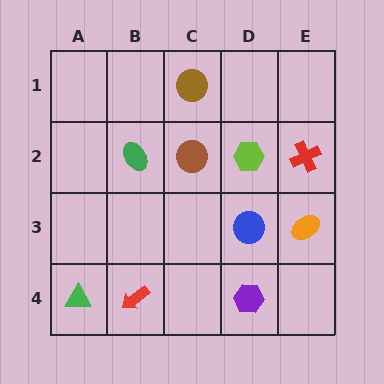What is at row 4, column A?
A green triangle.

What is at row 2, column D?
A lime hexagon.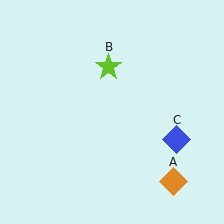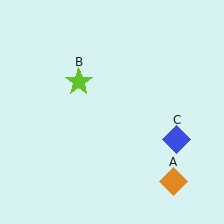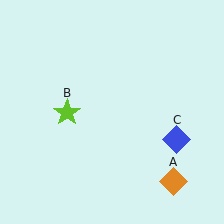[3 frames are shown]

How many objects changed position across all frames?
1 object changed position: lime star (object B).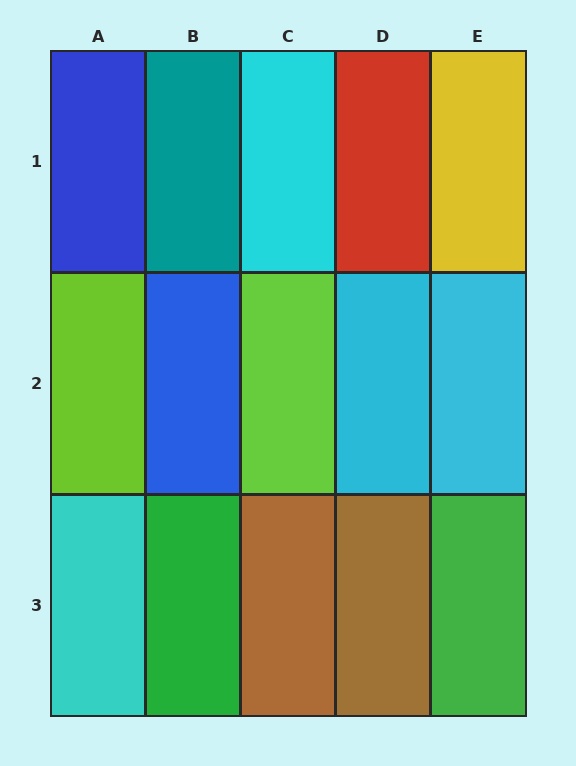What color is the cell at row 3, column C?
Brown.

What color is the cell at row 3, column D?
Brown.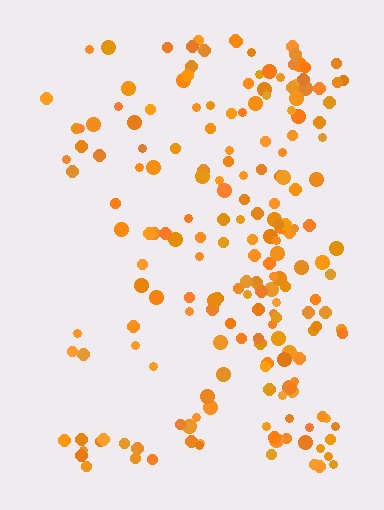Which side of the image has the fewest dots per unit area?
The left.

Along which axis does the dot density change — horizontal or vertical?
Horizontal.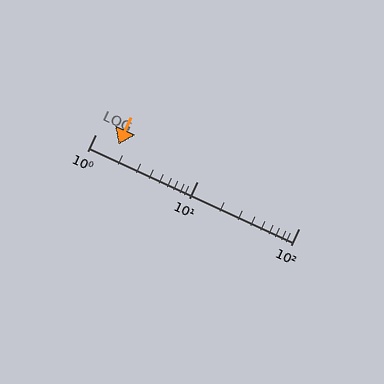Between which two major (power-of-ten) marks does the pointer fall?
The pointer is between 1 and 10.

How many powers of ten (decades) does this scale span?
The scale spans 2 decades, from 1 to 100.